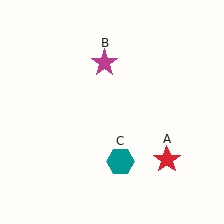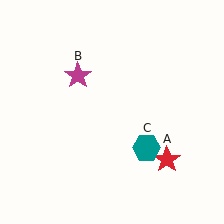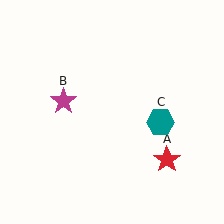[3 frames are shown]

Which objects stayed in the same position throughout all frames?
Red star (object A) remained stationary.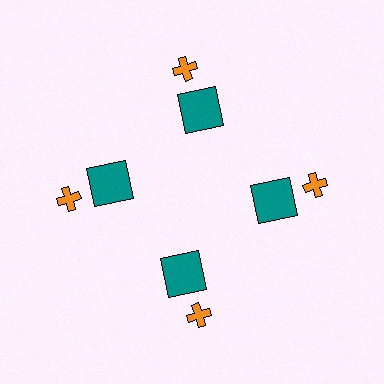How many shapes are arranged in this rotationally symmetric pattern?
There are 8 shapes, arranged in 4 groups of 2.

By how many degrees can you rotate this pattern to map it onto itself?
The pattern maps onto itself every 90 degrees of rotation.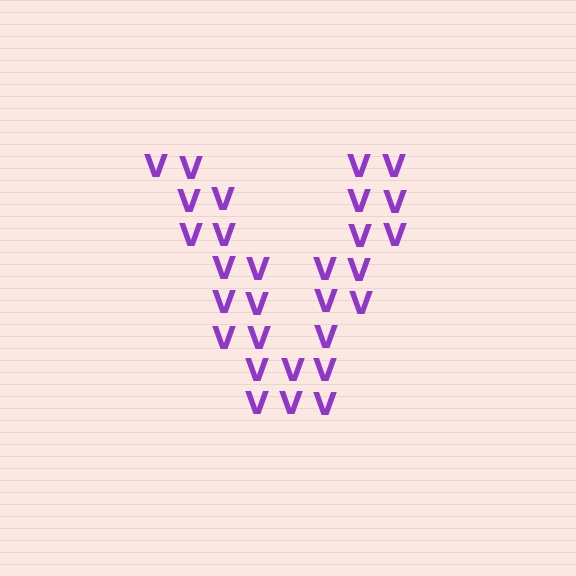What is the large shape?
The large shape is the letter V.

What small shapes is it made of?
It is made of small letter V's.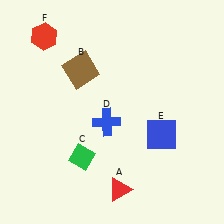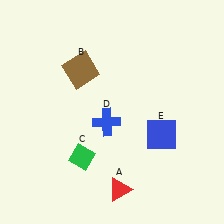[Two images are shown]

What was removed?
The red hexagon (F) was removed in Image 2.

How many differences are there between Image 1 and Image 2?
There is 1 difference between the two images.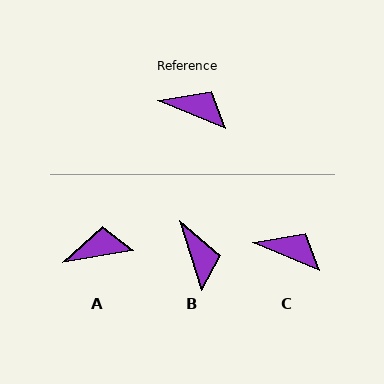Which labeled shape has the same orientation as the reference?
C.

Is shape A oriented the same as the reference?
No, it is off by about 32 degrees.